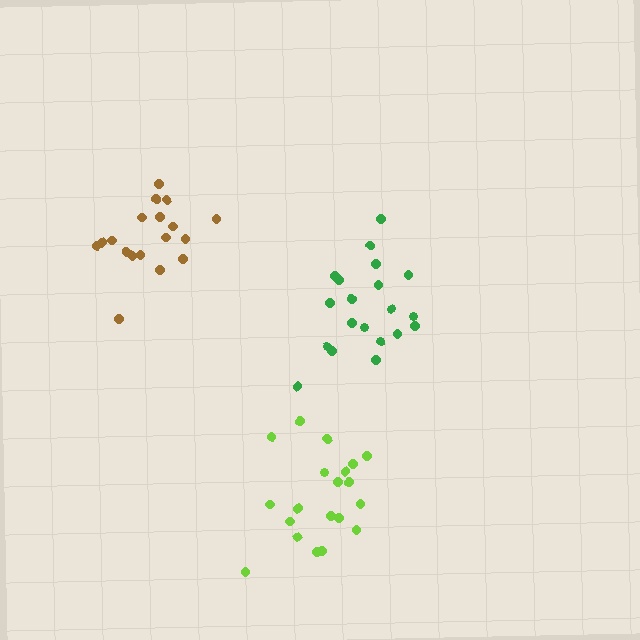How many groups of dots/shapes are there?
There are 3 groups.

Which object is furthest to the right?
The green cluster is rightmost.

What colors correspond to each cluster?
The clusters are colored: green, brown, lime.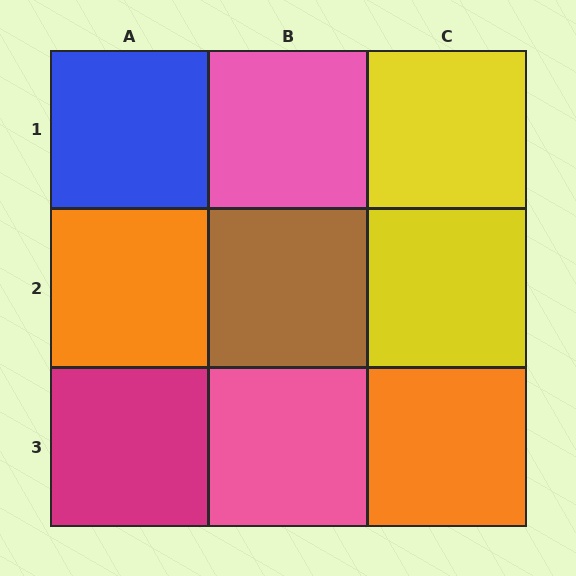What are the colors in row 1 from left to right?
Blue, pink, yellow.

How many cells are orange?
2 cells are orange.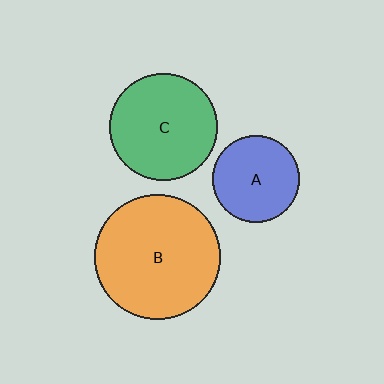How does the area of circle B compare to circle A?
Approximately 2.0 times.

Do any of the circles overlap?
No, none of the circles overlap.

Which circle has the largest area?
Circle B (orange).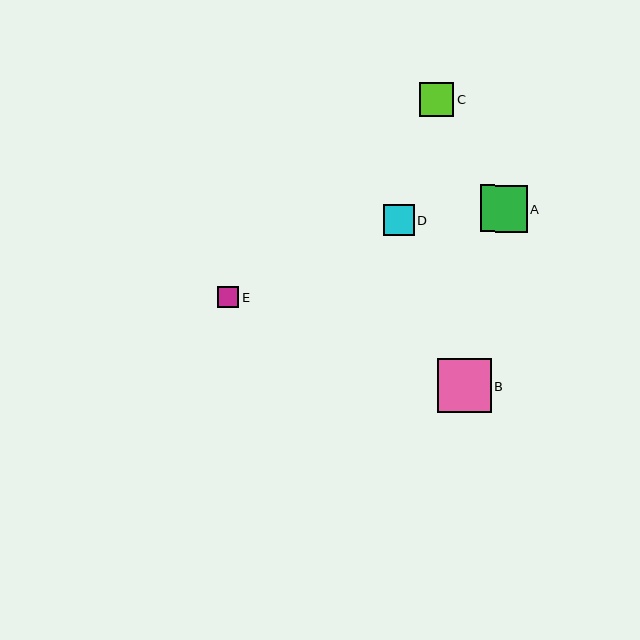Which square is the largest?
Square B is the largest with a size of approximately 54 pixels.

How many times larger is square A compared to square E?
Square A is approximately 2.2 times the size of square E.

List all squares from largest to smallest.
From largest to smallest: B, A, C, D, E.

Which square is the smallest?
Square E is the smallest with a size of approximately 21 pixels.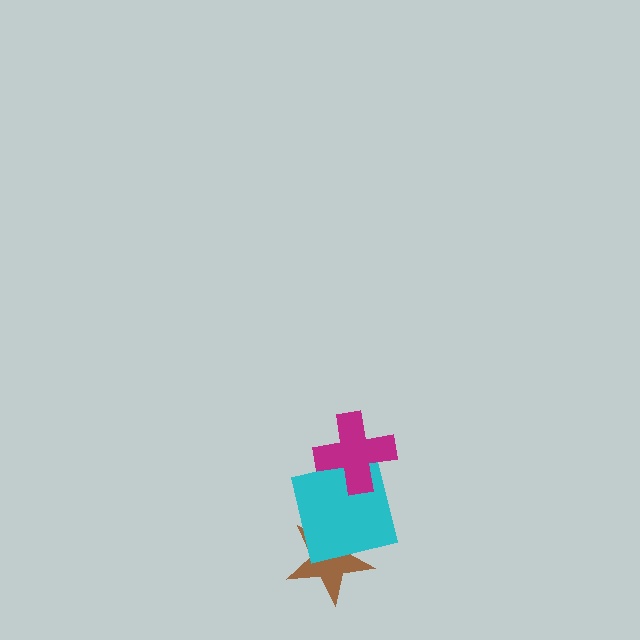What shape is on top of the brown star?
The cyan square is on top of the brown star.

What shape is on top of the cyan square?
The magenta cross is on top of the cyan square.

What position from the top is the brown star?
The brown star is 3rd from the top.